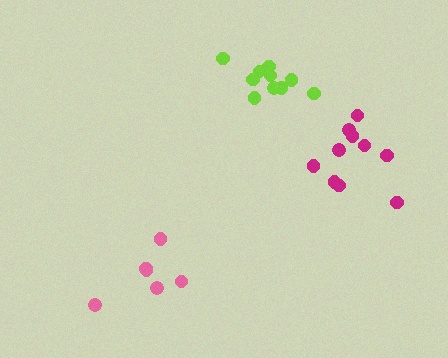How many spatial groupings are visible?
There are 3 spatial groupings.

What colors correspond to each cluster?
The clusters are colored: pink, lime, magenta.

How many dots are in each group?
Group 1: 6 dots, Group 2: 10 dots, Group 3: 10 dots (26 total).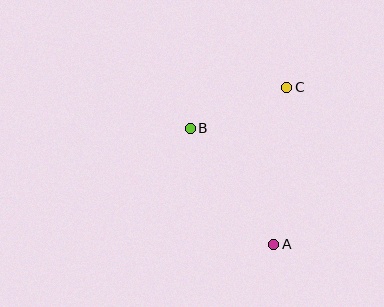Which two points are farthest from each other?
Points A and C are farthest from each other.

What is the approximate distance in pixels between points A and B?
The distance between A and B is approximately 143 pixels.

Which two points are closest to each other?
Points B and C are closest to each other.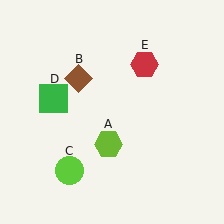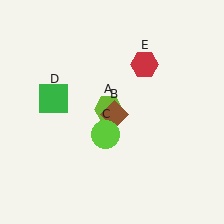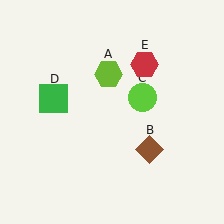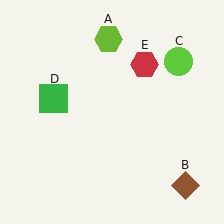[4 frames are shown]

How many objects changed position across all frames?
3 objects changed position: lime hexagon (object A), brown diamond (object B), lime circle (object C).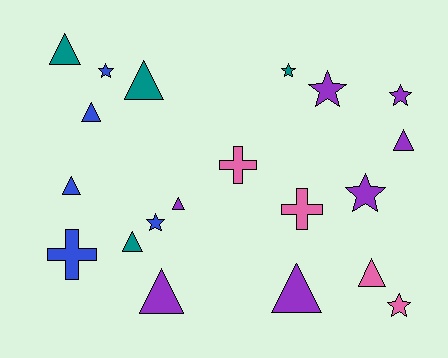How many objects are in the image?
There are 20 objects.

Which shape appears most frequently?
Triangle, with 10 objects.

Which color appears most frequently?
Purple, with 7 objects.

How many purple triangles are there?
There are 4 purple triangles.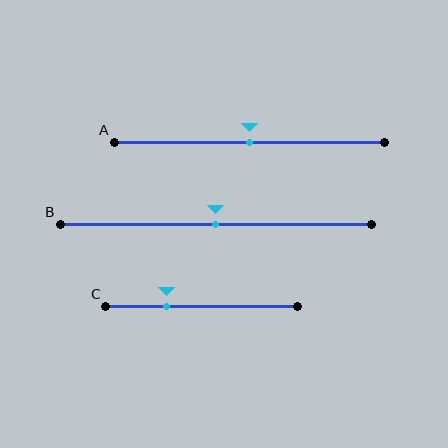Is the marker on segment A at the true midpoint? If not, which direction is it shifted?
Yes, the marker on segment A is at the true midpoint.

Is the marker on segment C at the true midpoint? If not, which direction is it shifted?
No, the marker on segment C is shifted to the left by about 18% of the segment length.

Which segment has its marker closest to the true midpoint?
Segment A has its marker closest to the true midpoint.